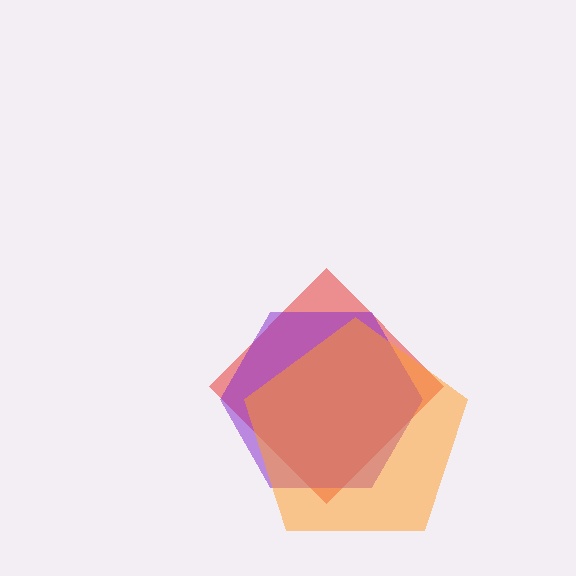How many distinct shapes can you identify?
There are 3 distinct shapes: a red diamond, a purple hexagon, an orange pentagon.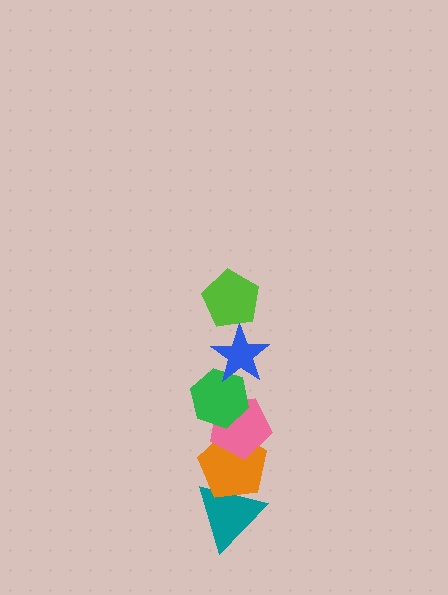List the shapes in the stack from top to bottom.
From top to bottom: the lime pentagon, the blue star, the green hexagon, the pink pentagon, the orange pentagon, the teal triangle.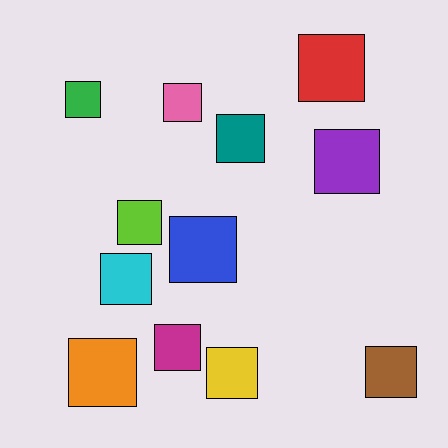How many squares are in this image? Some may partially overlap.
There are 12 squares.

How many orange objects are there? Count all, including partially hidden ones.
There is 1 orange object.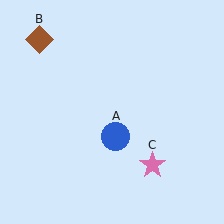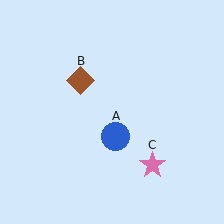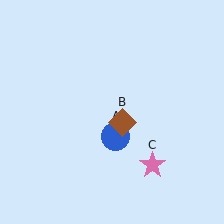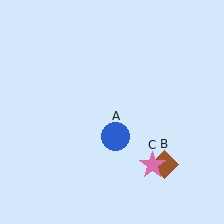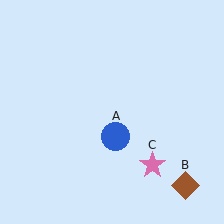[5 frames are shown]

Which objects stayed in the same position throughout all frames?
Blue circle (object A) and pink star (object C) remained stationary.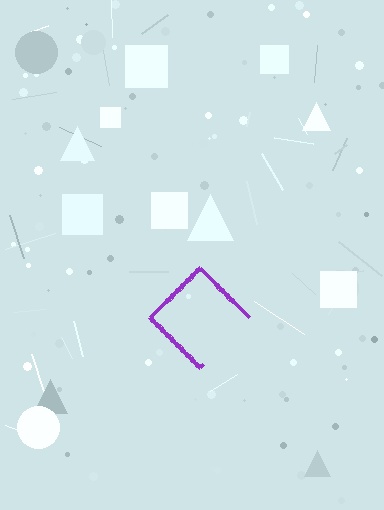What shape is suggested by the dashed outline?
The dashed outline suggests a diamond.